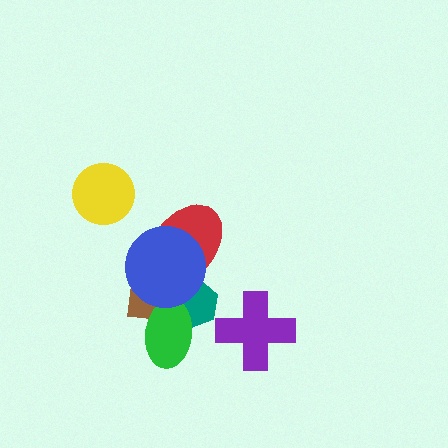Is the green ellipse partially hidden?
Yes, it is partially covered by another shape.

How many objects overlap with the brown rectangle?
4 objects overlap with the brown rectangle.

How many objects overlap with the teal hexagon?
4 objects overlap with the teal hexagon.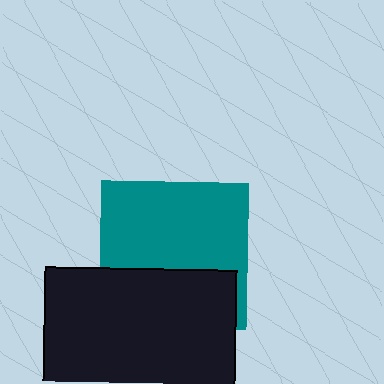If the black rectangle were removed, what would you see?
You would see the complete teal square.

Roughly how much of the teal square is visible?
About half of it is visible (roughly 62%).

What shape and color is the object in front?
The object in front is a black rectangle.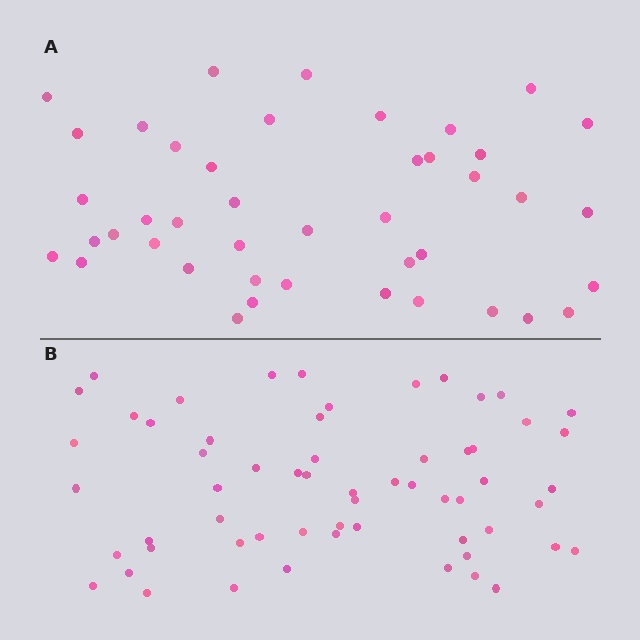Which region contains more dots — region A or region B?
Region B (the bottom region) has more dots.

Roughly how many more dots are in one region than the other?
Region B has approximately 15 more dots than region A.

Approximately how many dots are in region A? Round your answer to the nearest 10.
About 40 dots. (The exact count is 43, which rounds to 40.)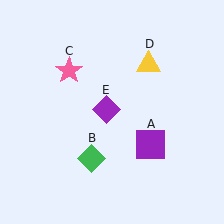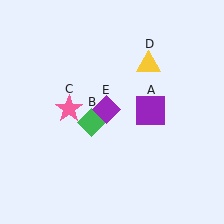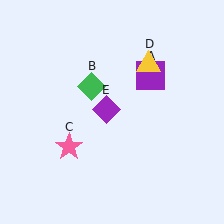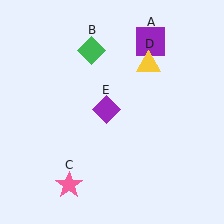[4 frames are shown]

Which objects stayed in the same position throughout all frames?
Yellow triangle (object D) and purple diamond (object E) remained stationary.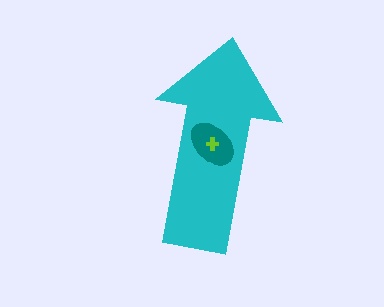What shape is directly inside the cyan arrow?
The teal ellipse.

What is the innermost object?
The lime cross.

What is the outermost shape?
The cyan arrow.